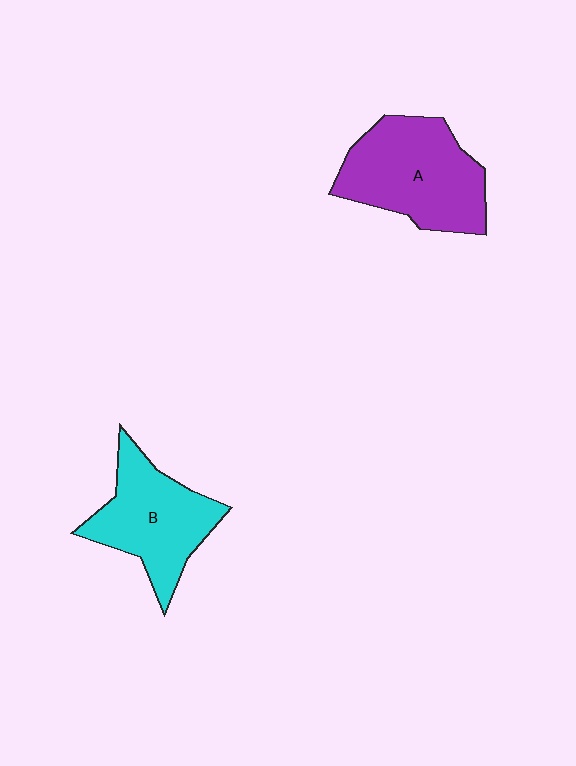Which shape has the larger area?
Shape A (purple).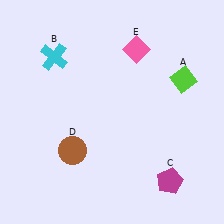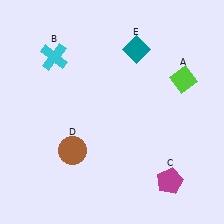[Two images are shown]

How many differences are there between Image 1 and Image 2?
There is 1 difference between the two images.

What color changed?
The diamond (E) changed from pink in Image 1 to teal in Image 2.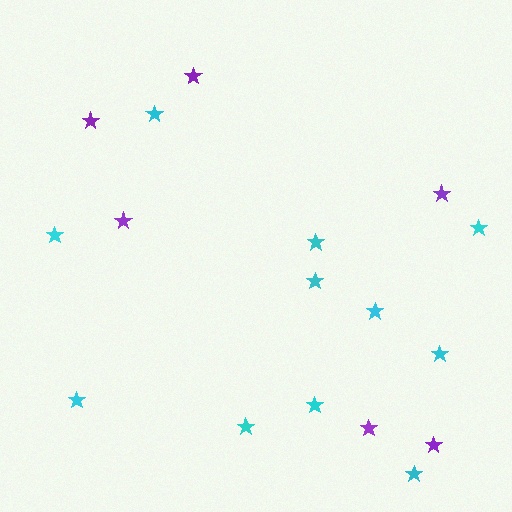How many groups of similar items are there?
There are 2 groups: one group of cyan stars (11) and one group of purple stars (6).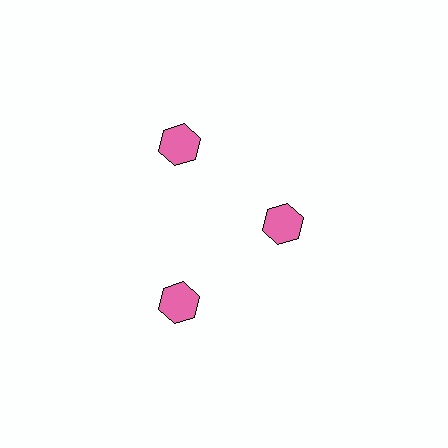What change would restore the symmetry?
The symmetry would be restored by moving it outward, back onto the ring so that all 3 hexagons sit at equal angles and equal distance from the center.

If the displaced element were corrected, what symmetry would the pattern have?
It would have 3-fold rotational symmetry — the pattern would map onto itself every 120 degrees.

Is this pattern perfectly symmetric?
No. The 3 pink hexagons are arranged in a ring, but one element near the 3 o'clock position is pulled inward toward the center, breaking the 3-fold rotational symmetry.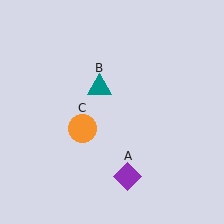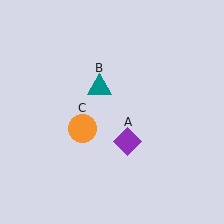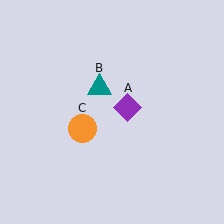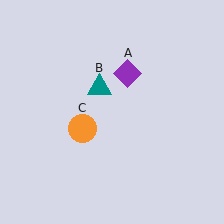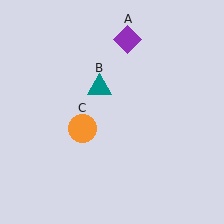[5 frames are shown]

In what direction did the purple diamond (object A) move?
The purple diamond (object A) moved up.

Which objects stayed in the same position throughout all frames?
Teal triangle (object B) and orange circle (object C) remained stationary.